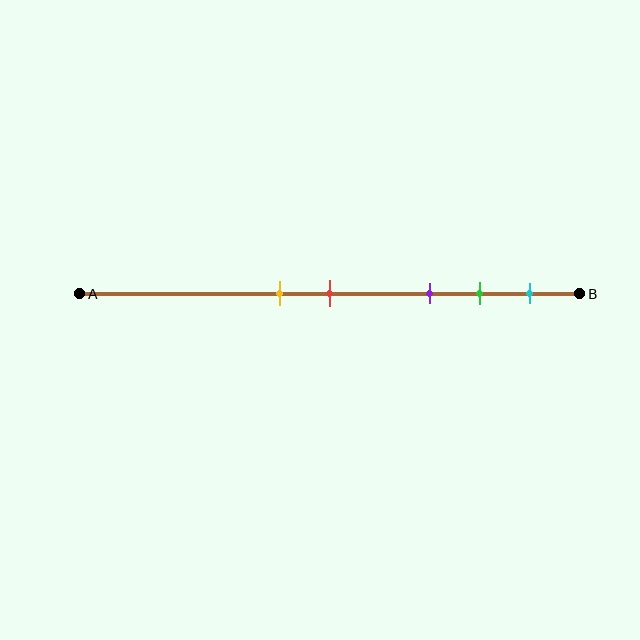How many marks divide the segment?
There are 5 marks dividing the segment.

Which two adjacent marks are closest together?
The yellow and red marks are the closest adjacent pair.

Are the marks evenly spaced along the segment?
No, the marks are not evenly spaced.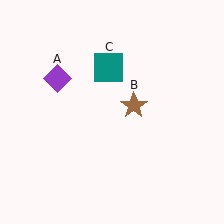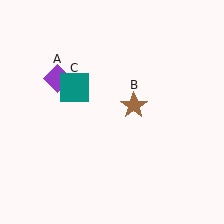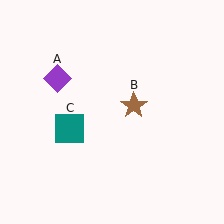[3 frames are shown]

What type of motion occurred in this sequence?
The teal square (object C) rotated counterclockwise around the center of the scene.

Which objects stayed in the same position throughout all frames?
Purple diamond (object A) and brown star (object B) remained stationary.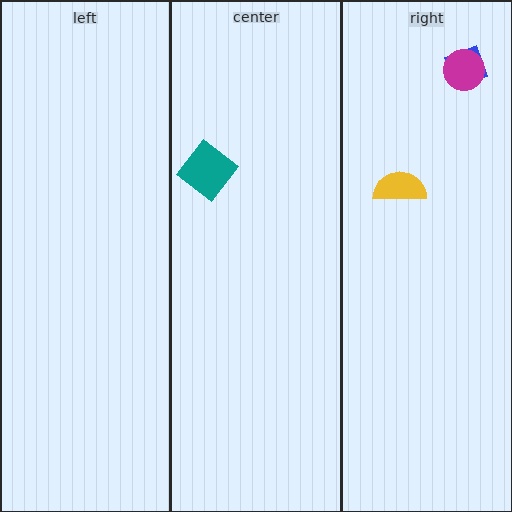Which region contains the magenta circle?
The right region.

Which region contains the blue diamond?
The right region.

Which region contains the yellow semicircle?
The right region.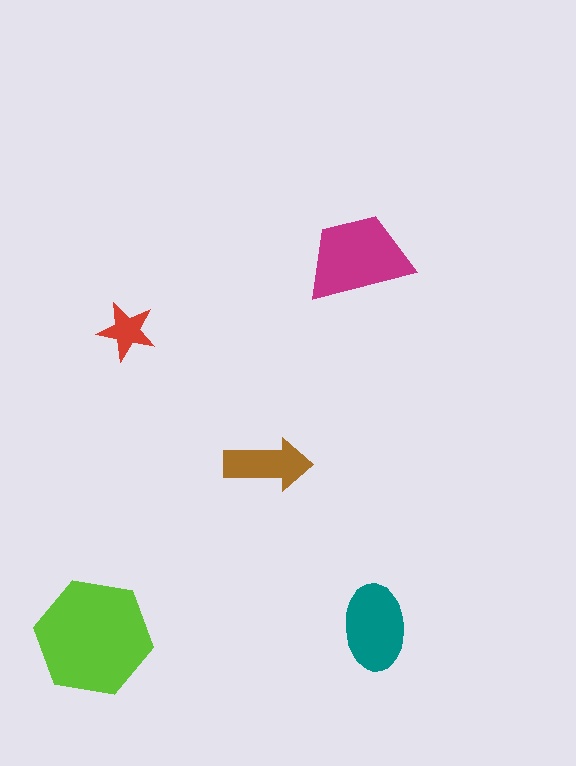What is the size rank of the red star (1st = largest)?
5th.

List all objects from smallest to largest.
The red star, the brown arrow, the teal ellipse, the magenta trapezoid, the lime hexagon.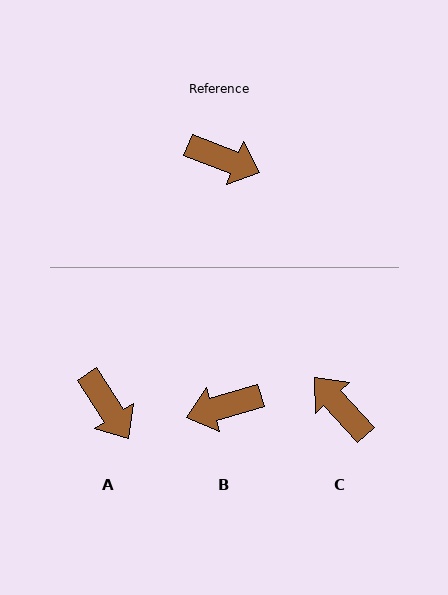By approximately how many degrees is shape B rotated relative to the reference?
Approximately 143 degrees clockwise.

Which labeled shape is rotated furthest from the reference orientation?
C, about 153 degrees away.